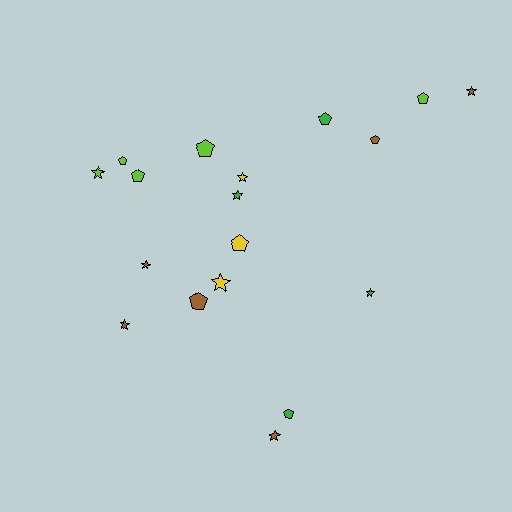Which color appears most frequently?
Brown, with 6 objects.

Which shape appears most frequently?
Pentagon, with 9 objects.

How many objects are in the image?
There are 18 objects.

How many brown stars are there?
There are 4 brown stars.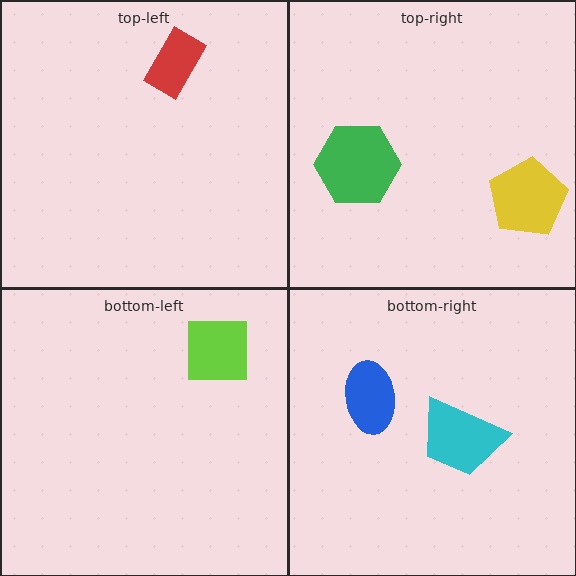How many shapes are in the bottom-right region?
2.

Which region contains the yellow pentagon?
The top-right region.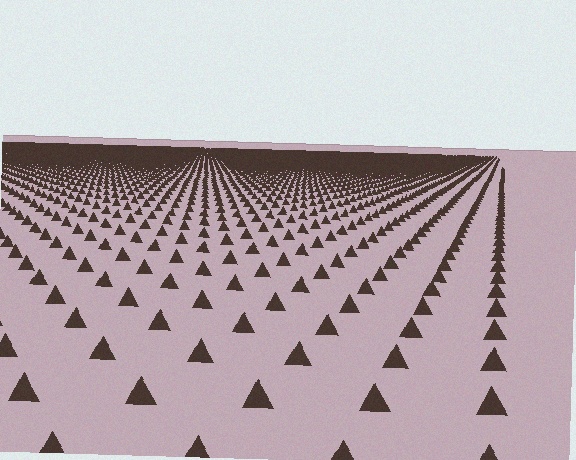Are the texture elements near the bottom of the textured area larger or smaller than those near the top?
Larger. Near the bottom, elements are closer to the viewer and appear at a bigger on-screen size.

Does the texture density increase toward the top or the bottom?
Density increases toward the top.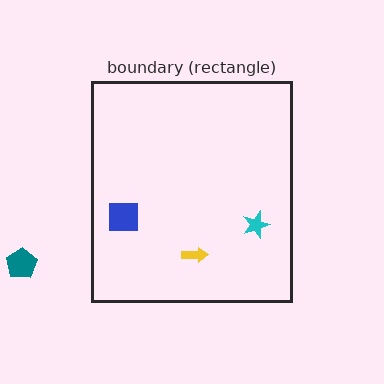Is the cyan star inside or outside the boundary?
Inside.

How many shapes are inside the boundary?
3 inside, 1 outside.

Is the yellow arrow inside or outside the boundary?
Inside.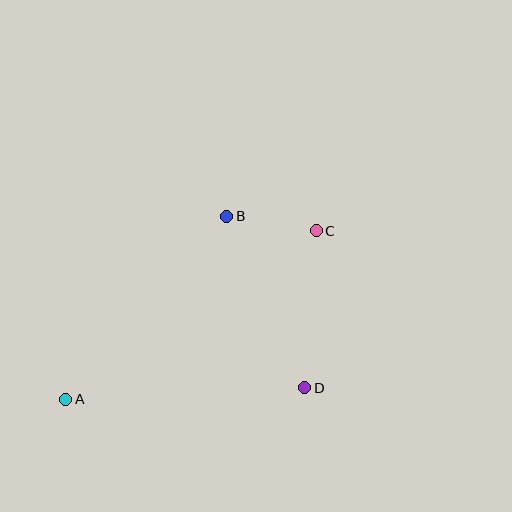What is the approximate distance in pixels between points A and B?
The distance between A and B is approximately 244 pixels.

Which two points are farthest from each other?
Points A and C are farthest from each other.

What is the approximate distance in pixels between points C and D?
The distance between C and D is approximately 157 pixels.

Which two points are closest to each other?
Points B and C are closest to each other.